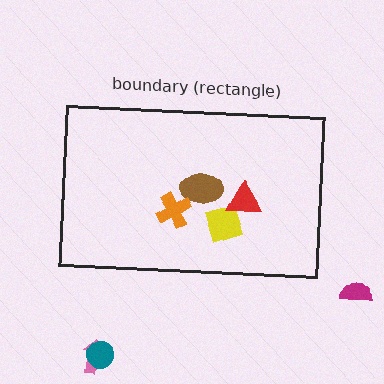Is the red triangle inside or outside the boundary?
Inside.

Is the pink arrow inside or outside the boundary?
Outside.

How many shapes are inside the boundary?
4 inside, 3 outside.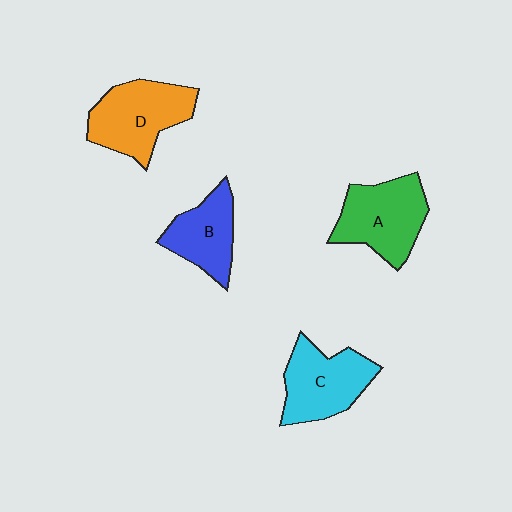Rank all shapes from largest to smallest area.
From largest to smallest: D (orange), A (green), C (cyan), B (blue).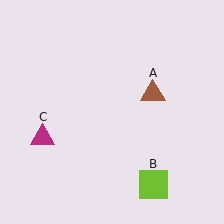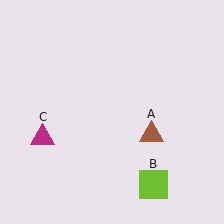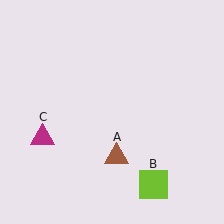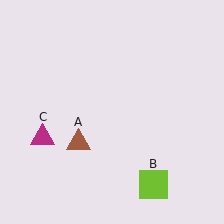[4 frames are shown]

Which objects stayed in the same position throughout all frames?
Lime square (object B) and magenta triangle (object C) remained stationary.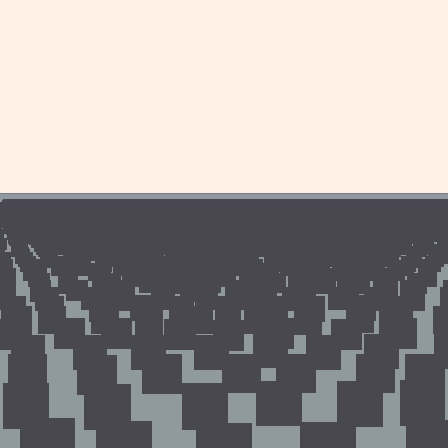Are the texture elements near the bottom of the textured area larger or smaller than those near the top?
Larger. Near the bottom, elements are closer to the viewer and appear at a bigger on-screen size.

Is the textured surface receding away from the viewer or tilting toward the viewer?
The surface is receding away from the viewer. Texture elements get smaller and denser toward the top.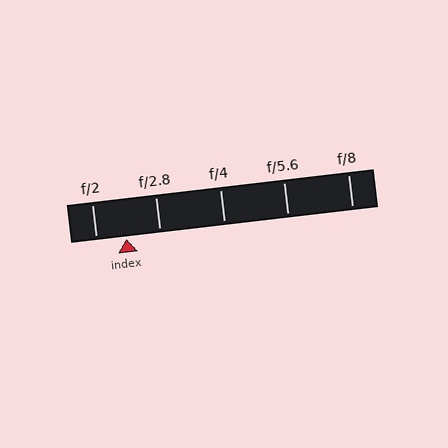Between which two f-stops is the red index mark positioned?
The index mark is between f/2 and f/2.8.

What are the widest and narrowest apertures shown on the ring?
The widest aperture shown is f/2 and the narrowest is f/8.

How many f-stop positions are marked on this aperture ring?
There are 5 f-stop positions marked.